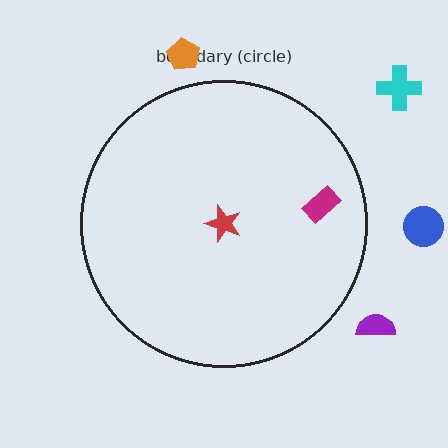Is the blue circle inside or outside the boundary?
Outside.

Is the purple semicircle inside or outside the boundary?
Outside.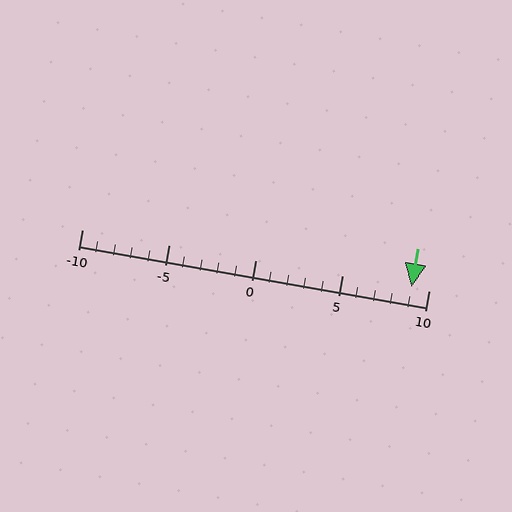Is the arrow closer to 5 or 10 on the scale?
The arrow is closer to 10.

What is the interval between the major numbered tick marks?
The major tick marks are spaced 5 units apart.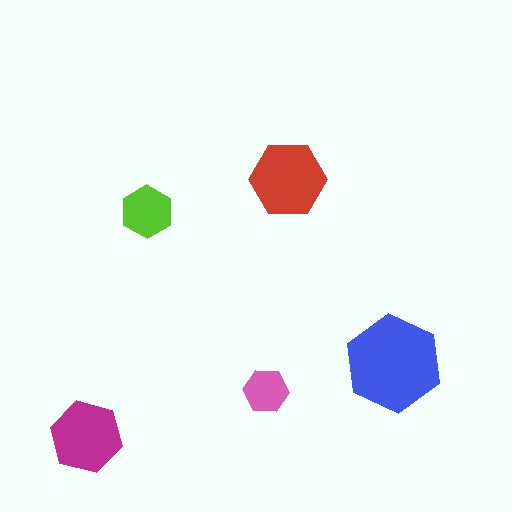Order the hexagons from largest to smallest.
the blue one, the red one, the magenta one, the lime one, the pink one.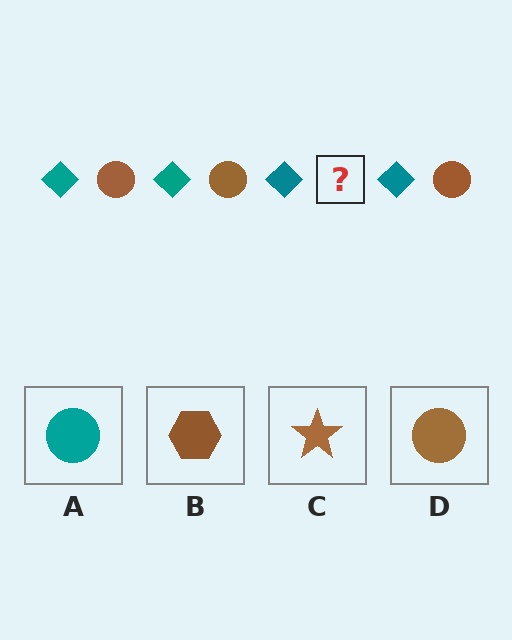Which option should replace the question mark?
Option D.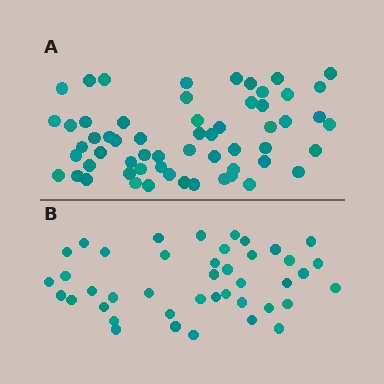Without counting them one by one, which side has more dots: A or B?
Region A (the top region) has more dots.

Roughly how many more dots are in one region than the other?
Region A has approximately 15 more dots than region B.